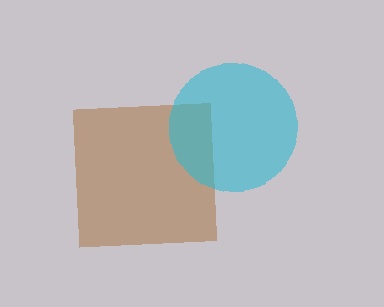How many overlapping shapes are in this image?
There are 2 overlapping shapes in the image.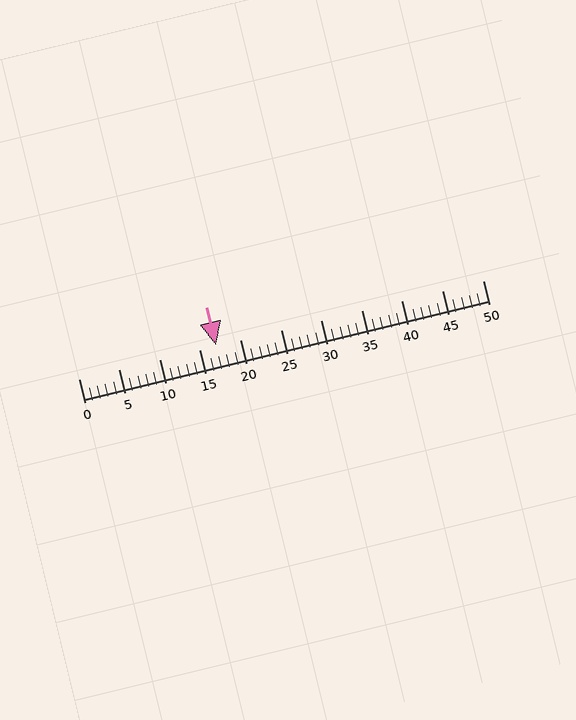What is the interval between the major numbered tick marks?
The major tick marks are spaced 5 units apart.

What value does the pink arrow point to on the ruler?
The pink arrow points to approximately 17.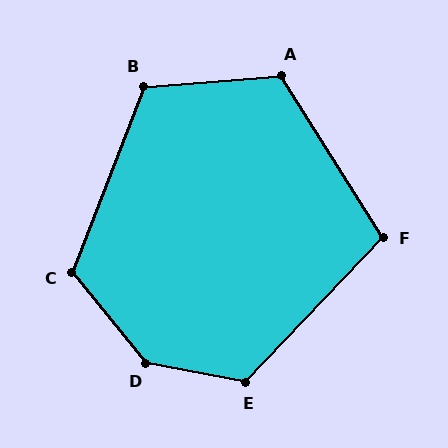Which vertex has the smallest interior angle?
F, at approximately 105 degrees.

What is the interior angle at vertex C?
Approximately 120 degrees (obtuse).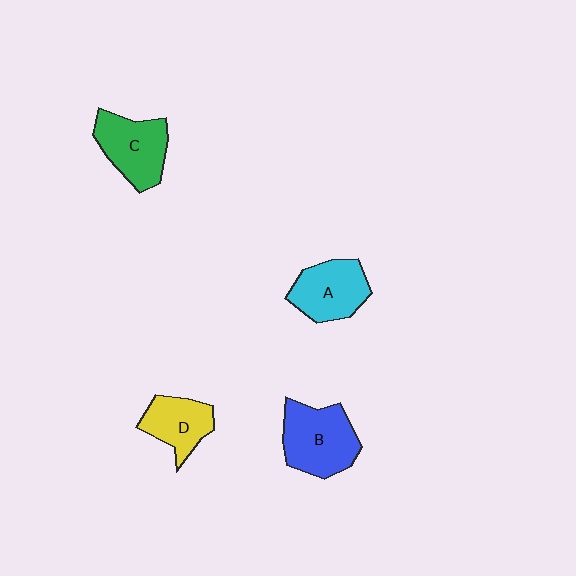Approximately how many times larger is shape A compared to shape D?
Approximately 1.2 times.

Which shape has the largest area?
Shape B (blue).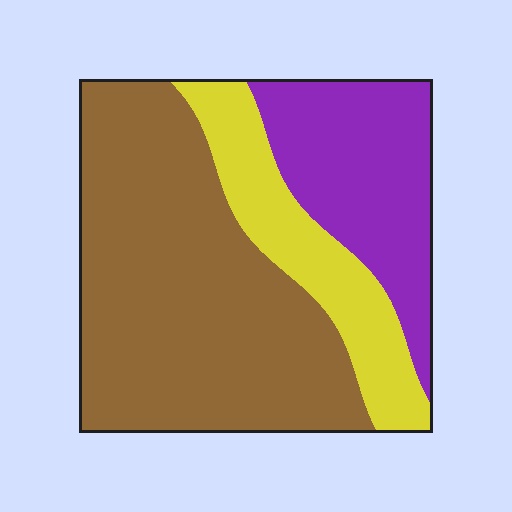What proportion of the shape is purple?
Purple covers roughly 25% of the shape.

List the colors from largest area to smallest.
From largest to smallest: brown, purple, yellow.